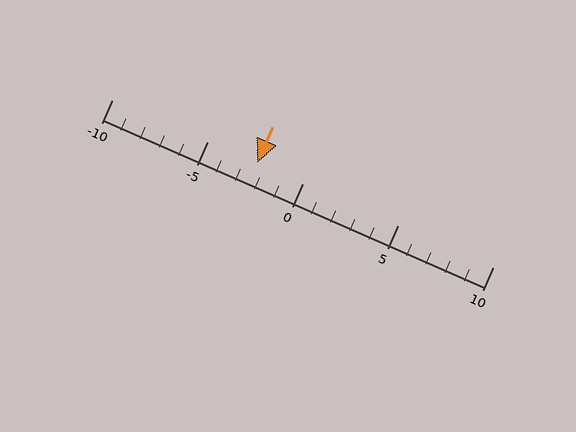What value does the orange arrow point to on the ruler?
The orange arrow points to approximately -2.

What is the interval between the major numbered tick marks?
The major tick marks are spaced 5 units apart.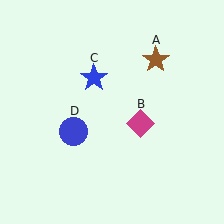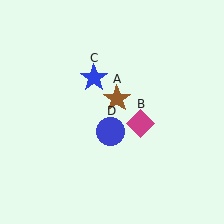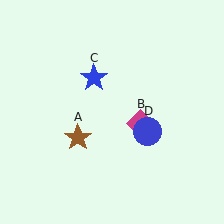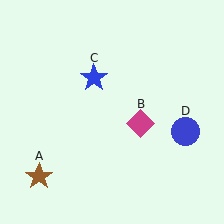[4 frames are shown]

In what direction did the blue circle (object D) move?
The blue circle (object D) moved right.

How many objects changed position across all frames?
2 objects changed position: brown star (object A), blue circle (object D).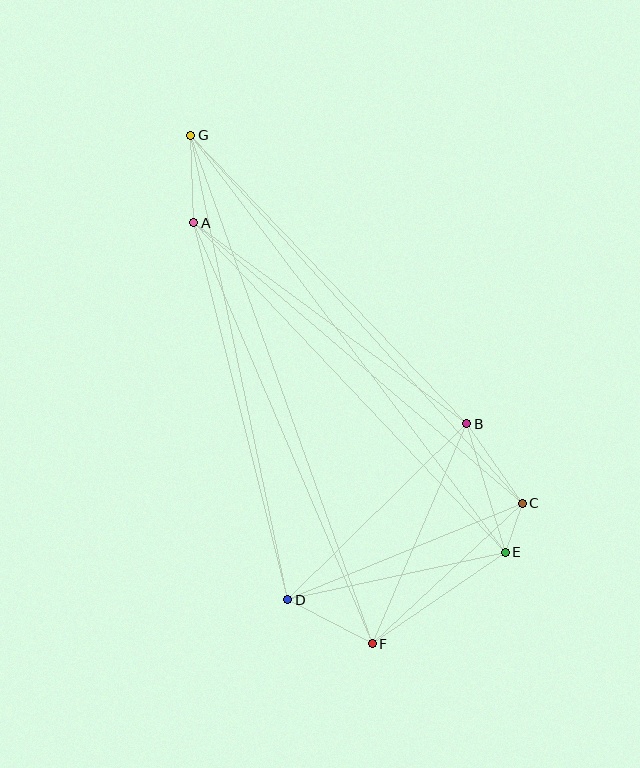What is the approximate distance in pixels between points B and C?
The distance between B and C is approximately 97 pixels.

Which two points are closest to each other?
Points C and E are closest to each other.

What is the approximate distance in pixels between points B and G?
The distance between B and G is approximately 399 pixels.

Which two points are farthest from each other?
Points F and G are farthest from each other.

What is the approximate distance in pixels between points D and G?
The distance between D and G is approximately 474 pixels.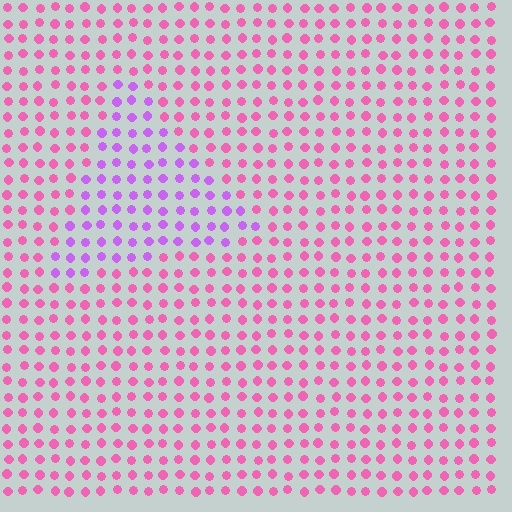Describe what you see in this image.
The image is filled with small pink elements in a uniform arrangement. A triangle-shaped region is visible where the elements are tinted to a slightly different hue, forming a subtle color boundary.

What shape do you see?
I see a triangle.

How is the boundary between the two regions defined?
The boundary is defined purely by a slight shift in hue (about 42 degrees). Spacing, size, and orientation are identical on both sides.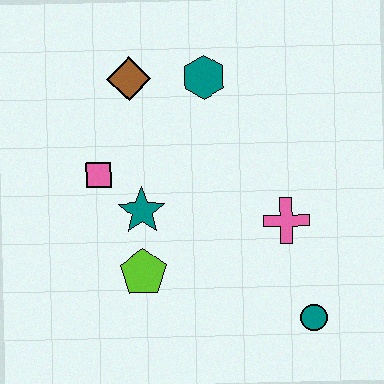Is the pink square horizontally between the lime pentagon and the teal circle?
No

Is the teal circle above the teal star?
No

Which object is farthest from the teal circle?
The brown diamond is farthest from the teal circle.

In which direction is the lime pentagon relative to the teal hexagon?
The lime pentagon is below the teal hexagon.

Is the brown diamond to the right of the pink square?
Yes